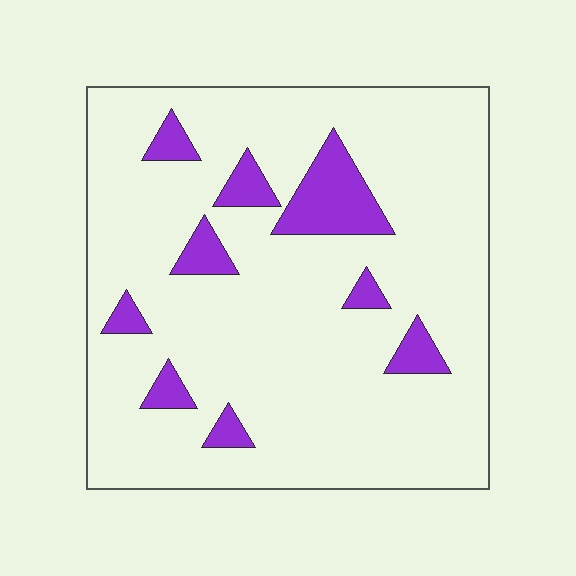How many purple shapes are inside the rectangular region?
9.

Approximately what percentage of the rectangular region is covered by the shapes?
Approximately 10%.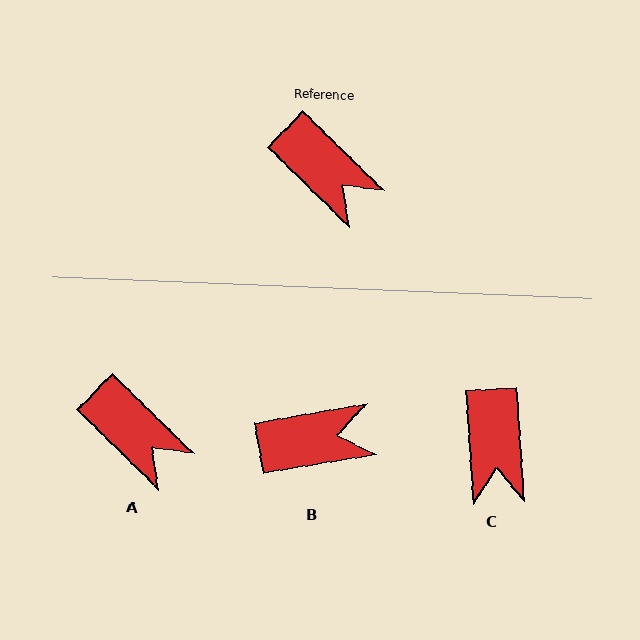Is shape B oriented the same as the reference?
No, it is off by about 54 degrees.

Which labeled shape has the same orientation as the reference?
A.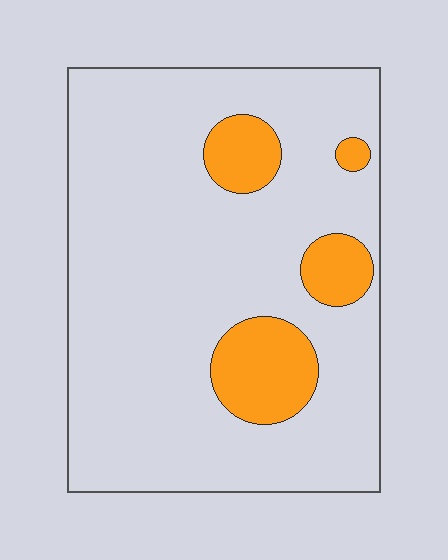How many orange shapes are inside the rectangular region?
4.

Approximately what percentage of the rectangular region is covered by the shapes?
Approximately 15%.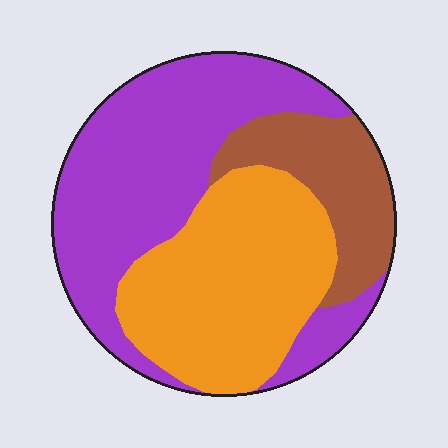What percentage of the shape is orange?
Orange takes up about three eighths (3/8) of the shape.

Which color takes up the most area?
Purple, at roughly 45%.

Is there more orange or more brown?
Orange.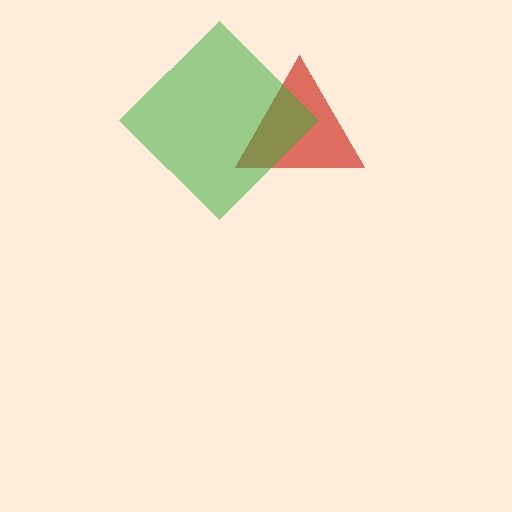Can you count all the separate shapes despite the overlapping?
Yes, there are 2 separate shapes.